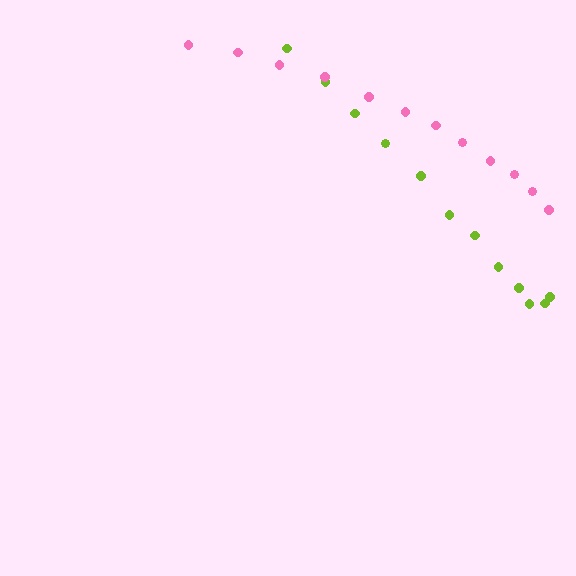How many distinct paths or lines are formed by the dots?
There are 2 distinct paths.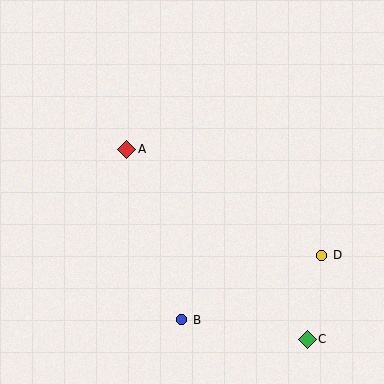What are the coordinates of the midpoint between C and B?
The midpoint between C and B is at (245, 330).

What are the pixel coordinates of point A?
Point A is at (127, 149).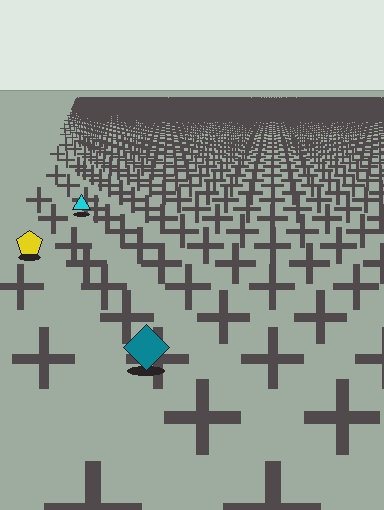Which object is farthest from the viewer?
The cyan triangle is farthest from the viewer. It appears smaller and the ground texture around it is denser.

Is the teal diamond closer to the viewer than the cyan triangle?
Yes. The teal diamond is closer — you can tell from the texture gradient: the ground texture is coarser near it.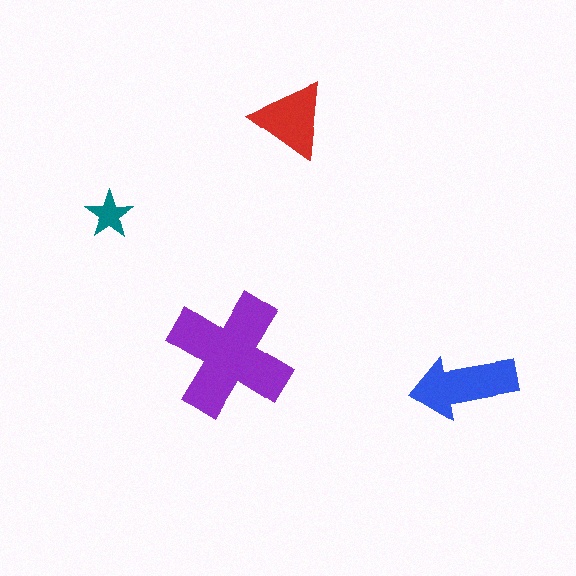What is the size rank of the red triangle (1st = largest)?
3rd.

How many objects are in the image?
There are 4 objects in the image.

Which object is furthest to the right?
The blue arrow is rightmost.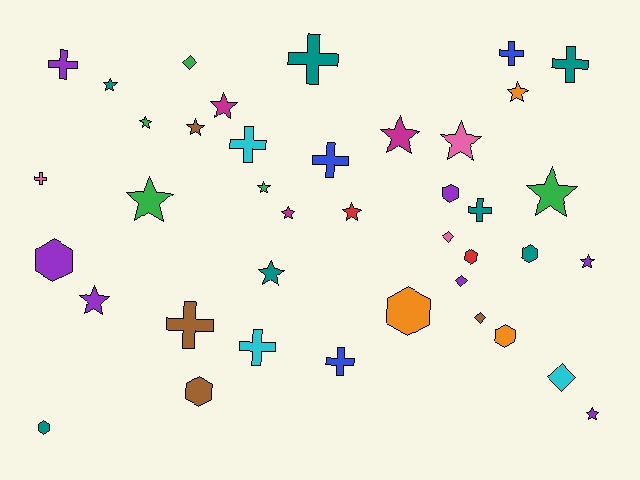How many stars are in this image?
There are 16 stars.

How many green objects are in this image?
There are 5 green objects.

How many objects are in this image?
There are 40 objects.